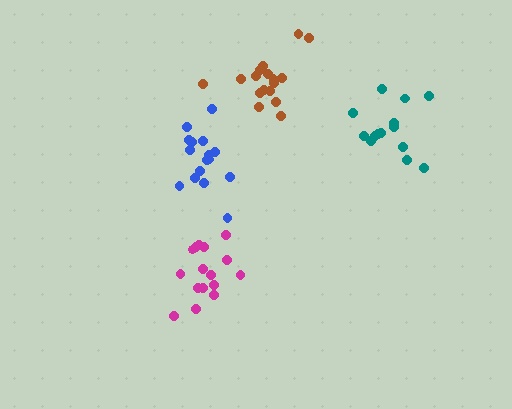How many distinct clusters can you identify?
There are 4 distinct clusters.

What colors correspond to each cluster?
The clusters are colored: brown, magenta, teal, blue.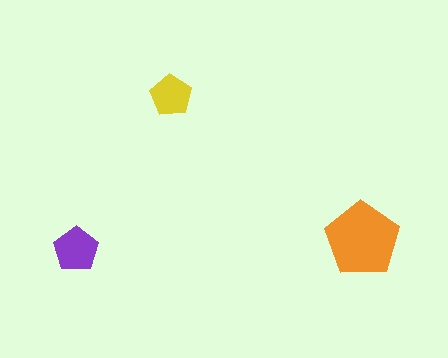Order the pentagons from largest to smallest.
the orange one, the purple one, the yellow one.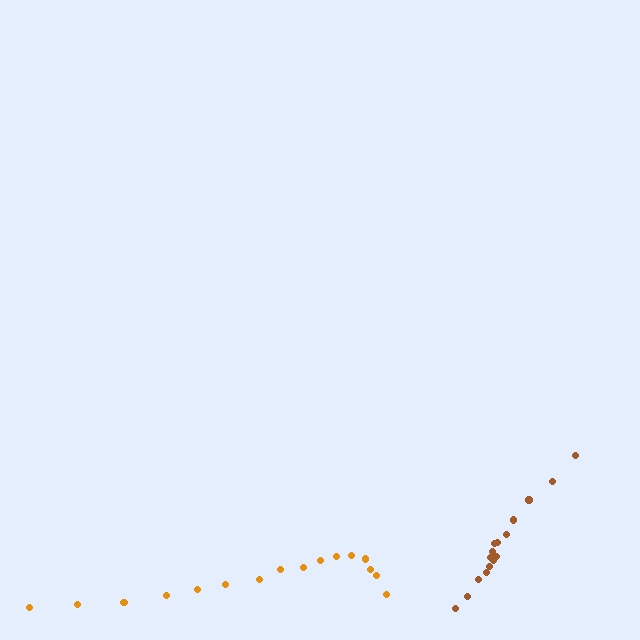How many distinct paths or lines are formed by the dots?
There are 2 distinct paths.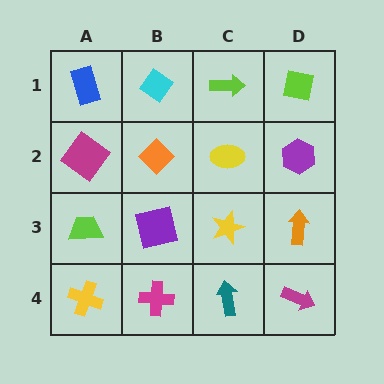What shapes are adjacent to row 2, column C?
A lime arrow (row 1, column C), a yellow star (row 3, column C), an orange diamond (row 2, column B), a purple hexagon (row 2, column D).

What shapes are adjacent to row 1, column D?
A purple hexagon (row 2, column D), a lime arrow (row 1, column C).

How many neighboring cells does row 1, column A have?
2.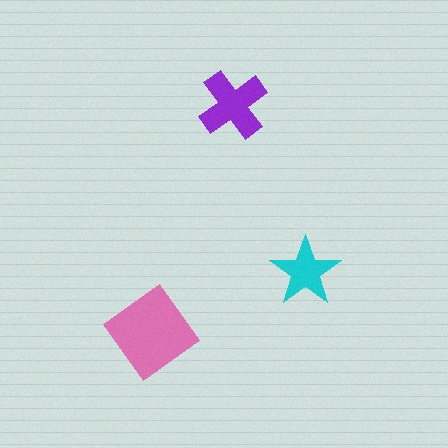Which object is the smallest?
The cyan star.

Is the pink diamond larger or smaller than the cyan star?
Larger.